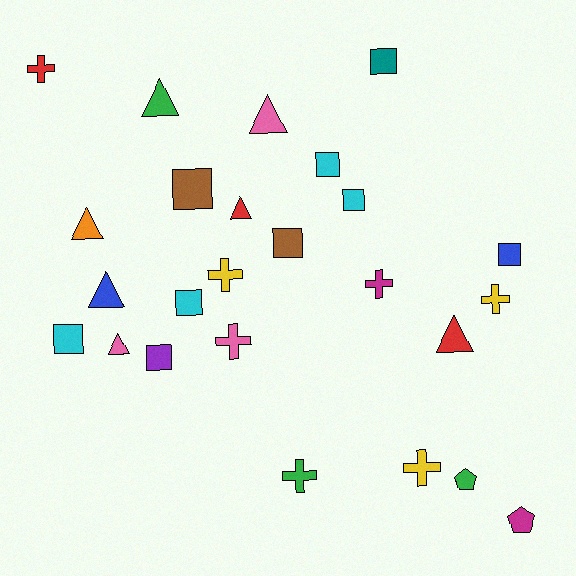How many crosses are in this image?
There are 7 crosses.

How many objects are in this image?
There are 25 objects.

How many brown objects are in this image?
There are 2 brown objects.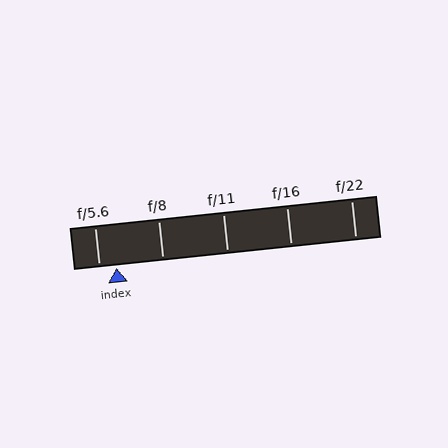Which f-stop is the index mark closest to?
The index mark is closest to f/5.6.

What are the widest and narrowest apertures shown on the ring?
The widest aperture shown is f/5.6 and the narrowest is f/22.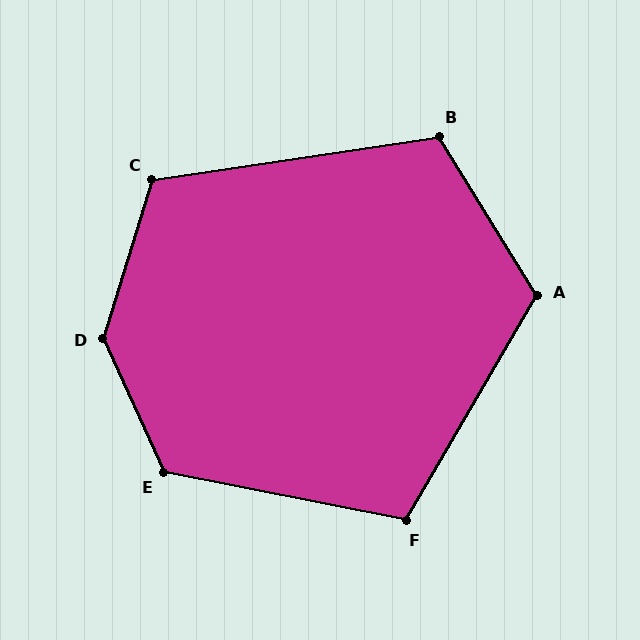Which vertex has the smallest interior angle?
F, at approximately 109 degrees.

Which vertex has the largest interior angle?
D, at approximately 138 degrees.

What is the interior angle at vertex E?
Approximately 126 degrees (obtuse).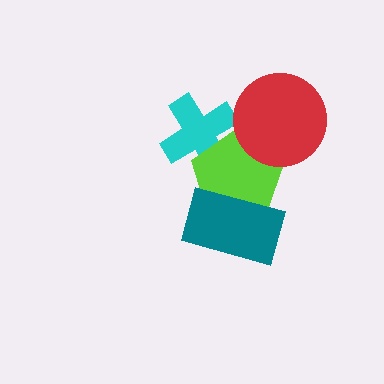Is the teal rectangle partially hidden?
No, no other shape covers it.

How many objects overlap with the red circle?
1 object overlaps with the red circle.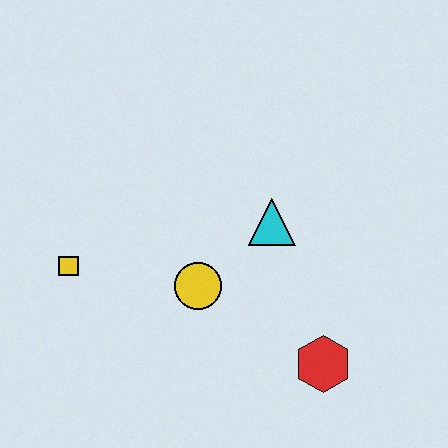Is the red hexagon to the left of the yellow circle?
No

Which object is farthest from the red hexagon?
The yellow square is farthest from the red hexagon.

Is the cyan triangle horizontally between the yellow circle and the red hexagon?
Yes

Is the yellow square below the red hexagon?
No